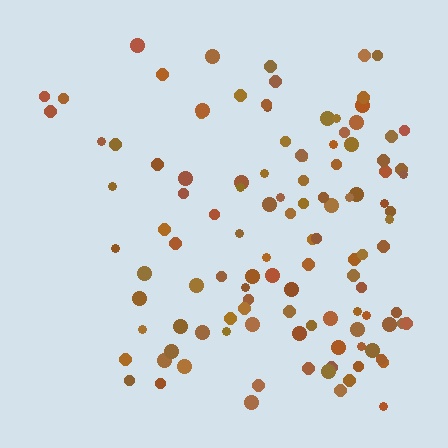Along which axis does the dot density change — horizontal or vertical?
Horizontal.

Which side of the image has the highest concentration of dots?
The right.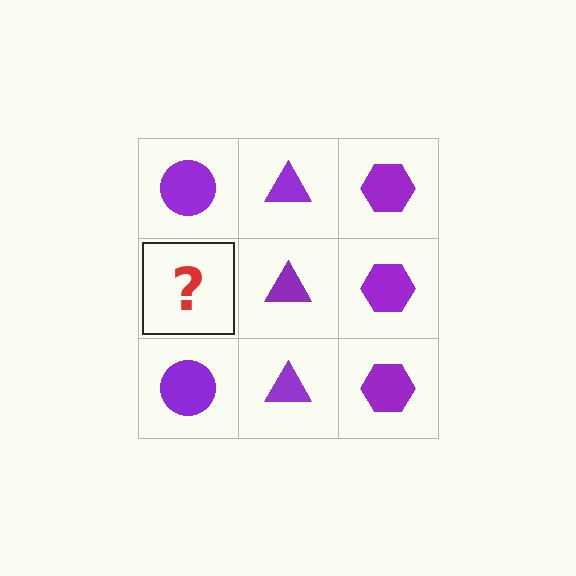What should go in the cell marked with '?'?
The missing cell should contain a purple circle.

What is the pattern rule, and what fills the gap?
The rule is that each column has a consistent shape. The gap should be filled with a purple circle.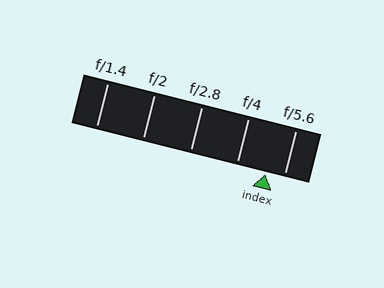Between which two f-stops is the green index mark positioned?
The index mark is between f/4 and f/5.6.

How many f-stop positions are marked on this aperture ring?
There are 5 f-stop positions marked.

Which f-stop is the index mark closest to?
The index mark is closest to f/5.6.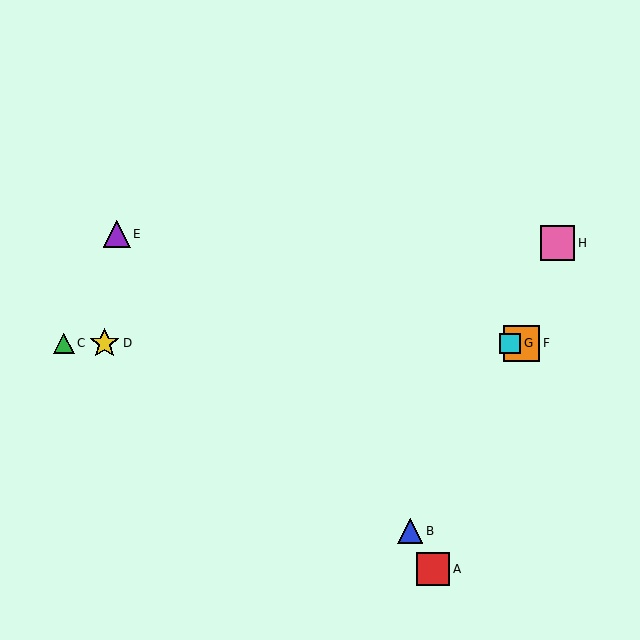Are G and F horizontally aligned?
Yes, both are at y≈343.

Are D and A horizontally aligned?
No, D is at y≈343 and A is at y≈569.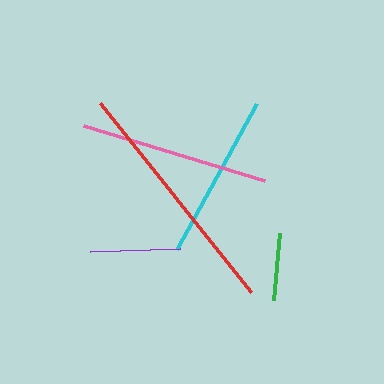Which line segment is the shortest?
The green line is the shortest at approximately 66 pixels.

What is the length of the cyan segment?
The cyan segment is approximately 166 pixels long.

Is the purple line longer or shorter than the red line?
The red line is longer than the purple line.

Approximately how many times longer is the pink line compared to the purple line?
The pink line is approximately 2.1 times the length of the purple line.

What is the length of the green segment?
The green segment is approximately 66 pixels long.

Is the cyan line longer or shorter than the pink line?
The pink line is longer than the cyan line.